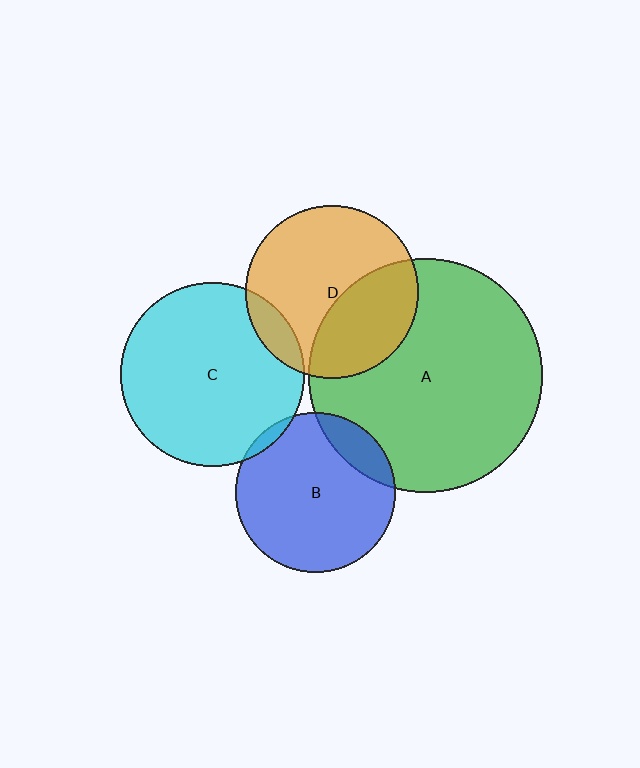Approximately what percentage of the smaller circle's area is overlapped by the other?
Approximately 15%.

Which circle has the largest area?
Circle A (green).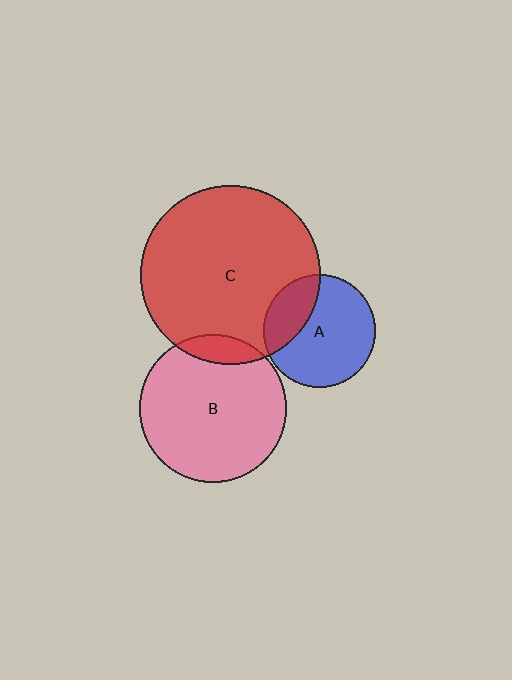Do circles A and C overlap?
Yes.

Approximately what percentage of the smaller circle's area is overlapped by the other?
Approximately 25%.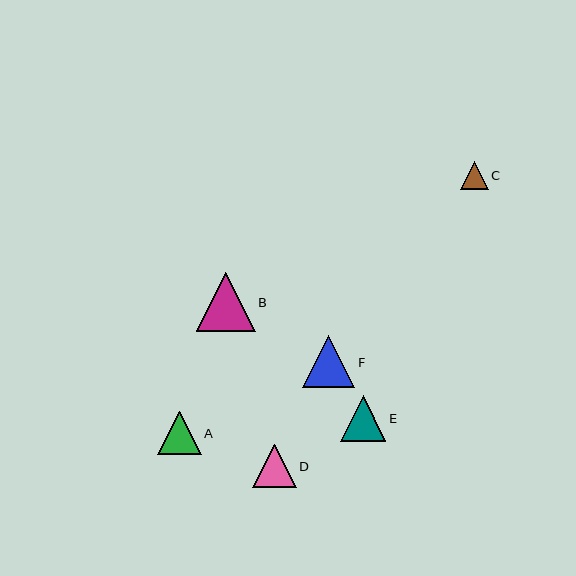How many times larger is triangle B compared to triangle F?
Triangle B is approximately 1.1 times the size of triangle F.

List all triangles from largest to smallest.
From largest to smallest: B, F, E, A, D, C.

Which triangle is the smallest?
Triangle C is the smallest with a size of approximately 28 pixels.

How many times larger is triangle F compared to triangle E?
Triangle F is approximately 1.2 times the size of triangle E.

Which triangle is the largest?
Triangle B is the largest with a size of approximately 59 pixels.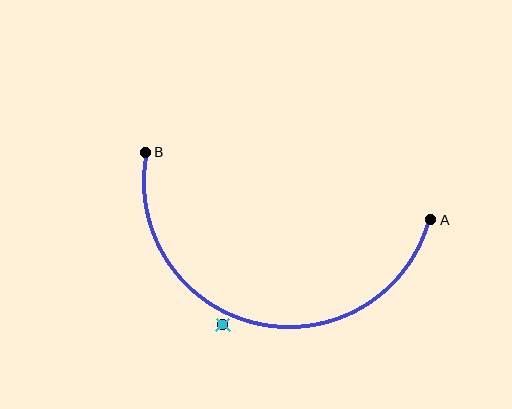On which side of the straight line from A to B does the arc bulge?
The arc bulges below the straight line connecting A and B.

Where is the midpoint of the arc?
The arc midpoint is the point on the curve farthest from the straight line joining A and B. It sits below that line.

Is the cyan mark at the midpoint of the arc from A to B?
No — the cyan mark does not lie on the arc at all. It sits slightly outside the curve.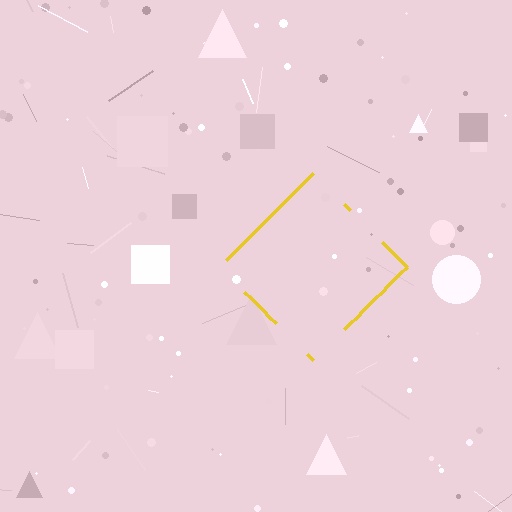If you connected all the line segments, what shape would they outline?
They would outline a diamond.